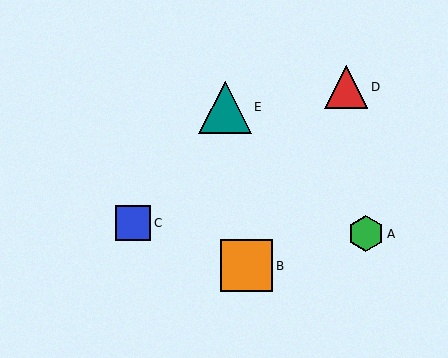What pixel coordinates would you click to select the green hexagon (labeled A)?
Click at (366, 234) to select the green hexagon A.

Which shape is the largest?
The teal triangle (labeled E) is the largest.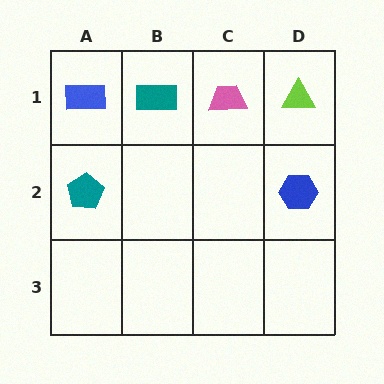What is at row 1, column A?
A blue rectangle.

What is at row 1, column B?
A teal rectangle.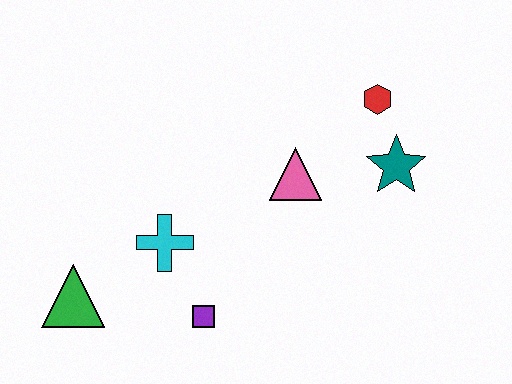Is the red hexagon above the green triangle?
Yes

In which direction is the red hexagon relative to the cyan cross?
The red hexagon is to the right of the cyan cross.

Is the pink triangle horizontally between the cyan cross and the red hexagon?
Yes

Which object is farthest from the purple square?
The red hexagon is farthest from the purple square.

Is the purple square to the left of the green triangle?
No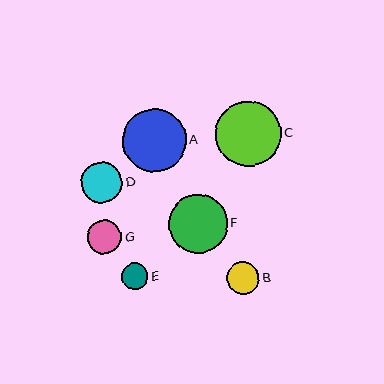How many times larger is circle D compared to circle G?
Circle D is approximately 1.2 times the size of circle G.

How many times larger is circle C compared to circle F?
Circle C is approximately 1.1 times the size of circle F.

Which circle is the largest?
Circle C is the largest with a size of approximately 65 pixels.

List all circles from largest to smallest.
From largest to smallest: C, A, F, D, G, B, E.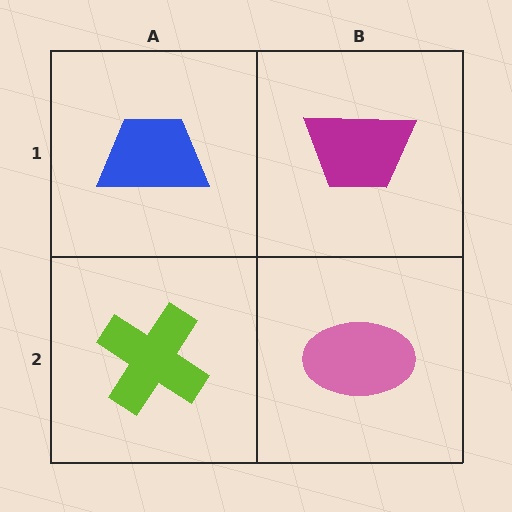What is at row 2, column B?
A pink ellipse.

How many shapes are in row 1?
2 shapes.